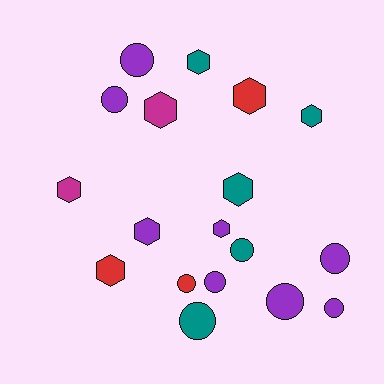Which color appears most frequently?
Purple, with 8 objects.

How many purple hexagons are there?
There are 2 purple hexagons.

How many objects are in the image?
There are 18 objects.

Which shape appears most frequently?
Circle, with 9 objects.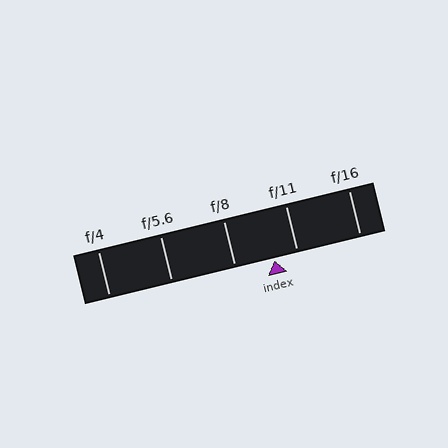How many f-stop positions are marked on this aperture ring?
There are 5 f-stop positions marked.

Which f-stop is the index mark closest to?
The index mark is closest to f/11.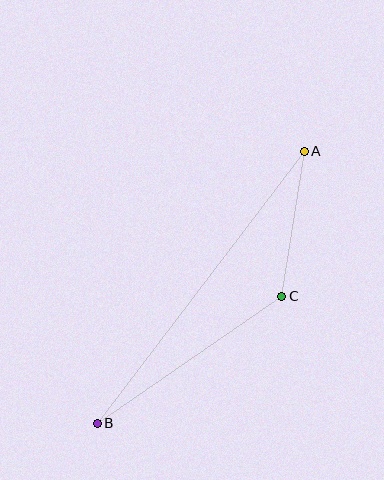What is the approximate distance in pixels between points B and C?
The distance between B and C is approximately 224 pixels.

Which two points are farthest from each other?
Points A and B are farthest from each other.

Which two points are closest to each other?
Points A and C are closest to each other.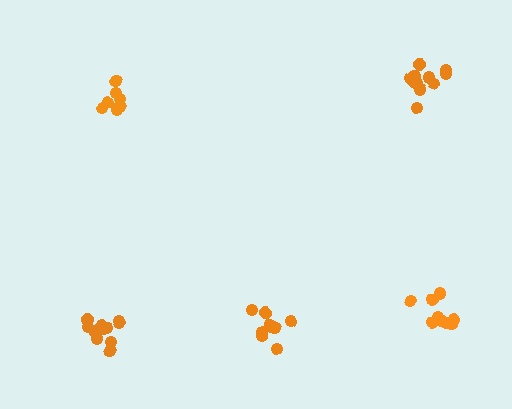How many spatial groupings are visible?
There are 5 spatial groupings.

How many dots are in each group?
Group 1: 9 dots, Group 2: 11 dots, Group 3: 11 dots, Group 4: 8 dots, Group 5: 9 dots (48 total).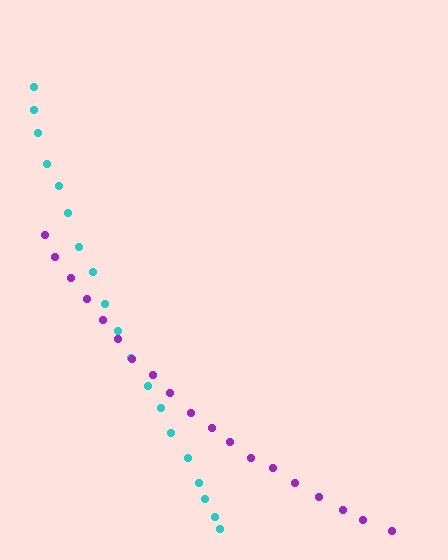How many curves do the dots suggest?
There are 2 distinct paths.